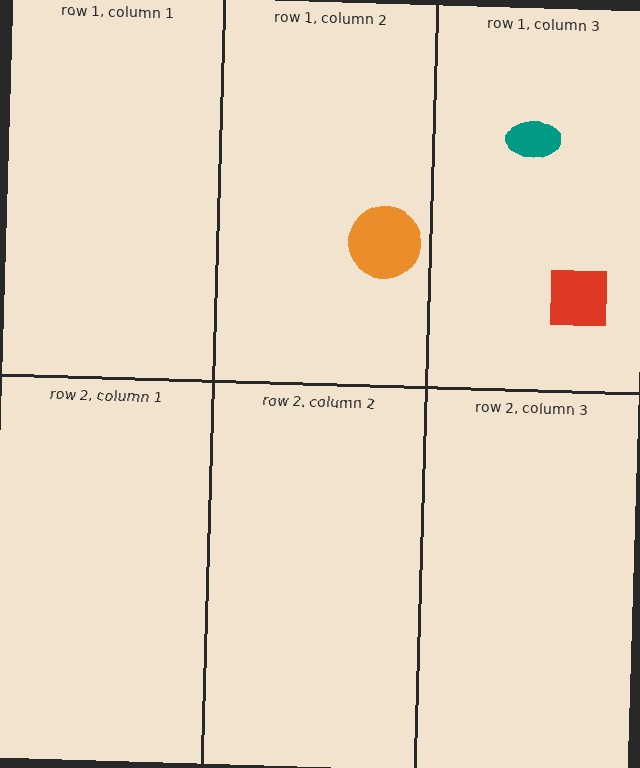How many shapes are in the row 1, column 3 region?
2.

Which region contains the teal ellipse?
The row 1, column 3 region.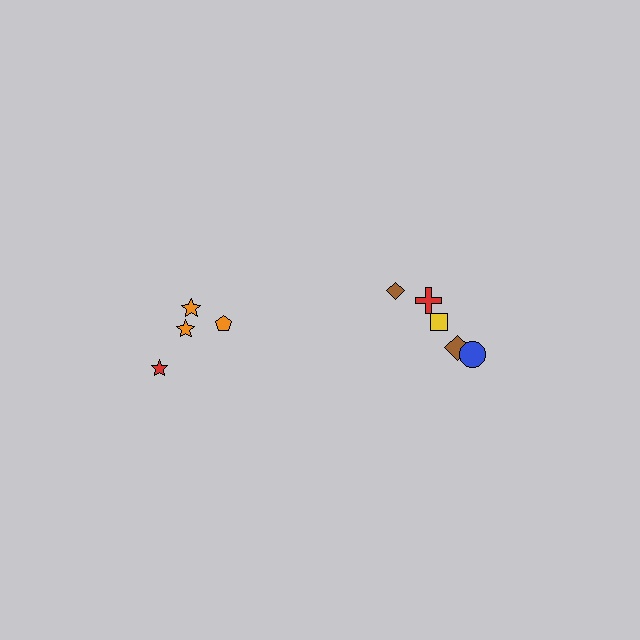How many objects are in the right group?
There are 6 objects.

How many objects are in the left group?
There are 4 objects.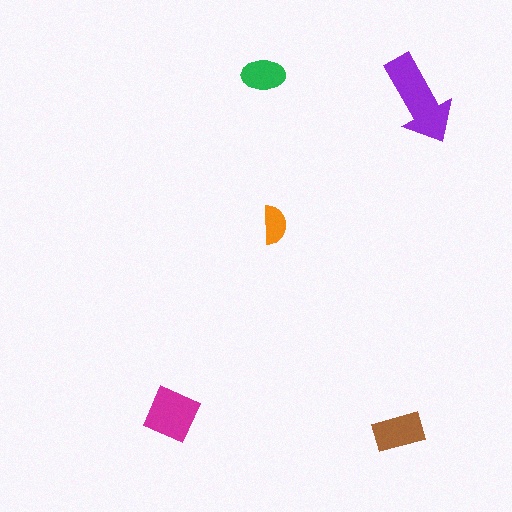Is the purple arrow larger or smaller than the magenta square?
Larger.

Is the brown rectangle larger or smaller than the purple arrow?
Smaller.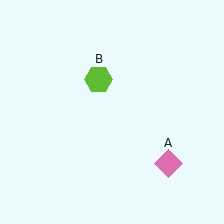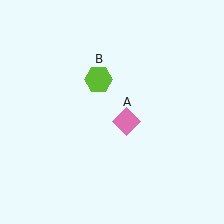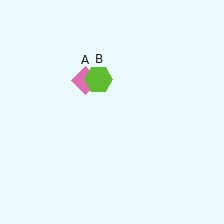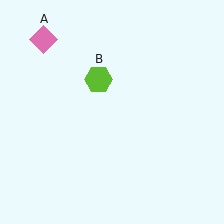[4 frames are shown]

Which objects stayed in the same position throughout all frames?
Lime hexagon (object B) remained stationary.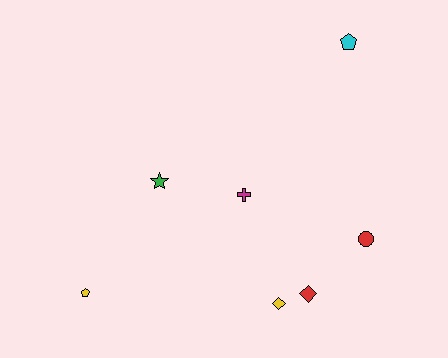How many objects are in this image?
There are 7 objects.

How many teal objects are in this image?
There are no teal objects.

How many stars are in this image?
There is 1 star.